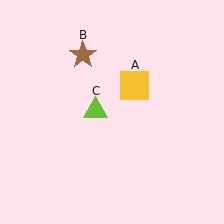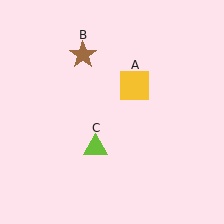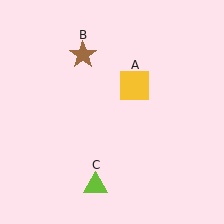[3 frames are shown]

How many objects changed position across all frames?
1 object changed position: lime triangle (object C).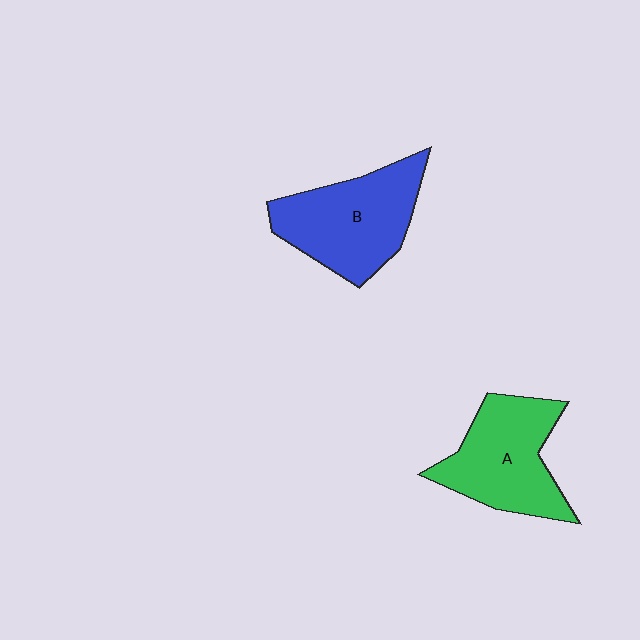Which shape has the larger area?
Shape B (blue).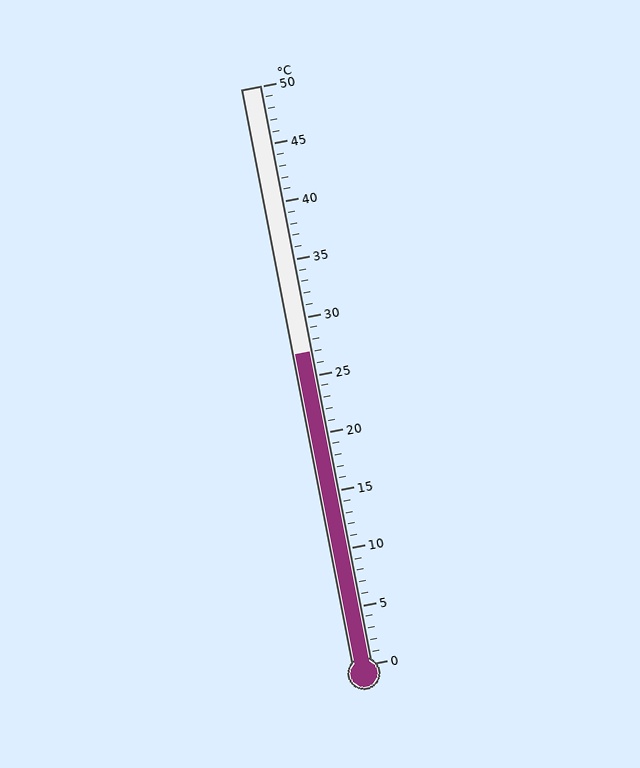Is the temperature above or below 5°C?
The temperature is above 5°C.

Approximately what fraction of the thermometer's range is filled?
The thermometer is filled to approximately 55% of its range.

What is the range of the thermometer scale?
The thermometer scale ranges from 0°C to 50°C.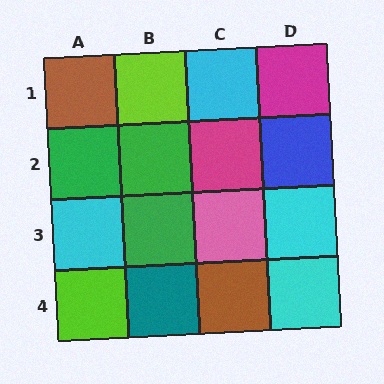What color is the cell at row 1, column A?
Brown.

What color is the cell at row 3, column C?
Pink.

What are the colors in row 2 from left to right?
Green, green, magenta, blue.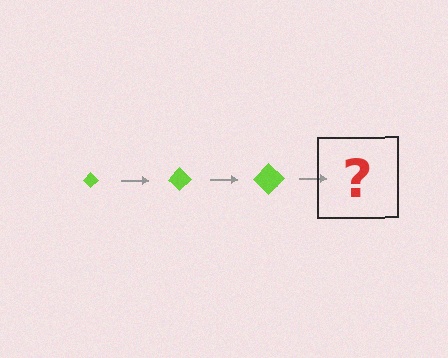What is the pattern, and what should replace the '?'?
The pattern is that the diamond gets progressively larger each step. The '?' should be a lime diamond, larger than the previous one.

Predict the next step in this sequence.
The next step is a lime diamond, larger than the previous one.